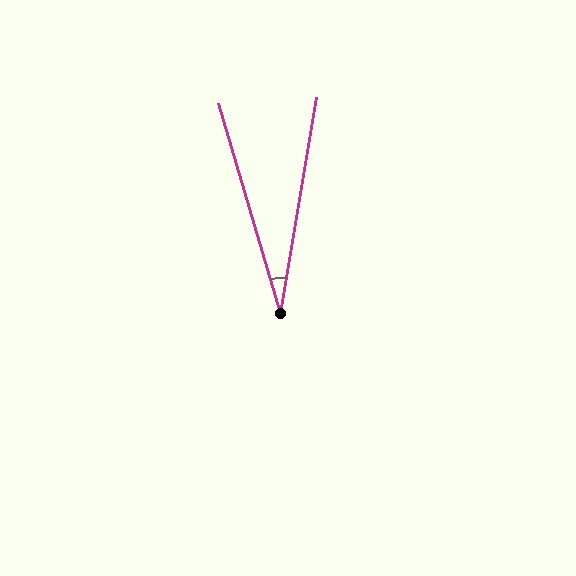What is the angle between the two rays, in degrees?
Approximately 26 degrees.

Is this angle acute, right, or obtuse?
It is acute.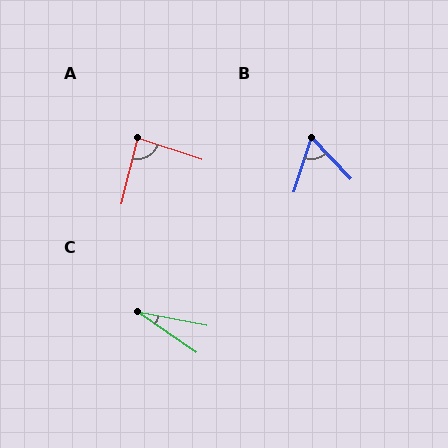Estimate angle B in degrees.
Approximately 61 degrees.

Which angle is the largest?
A, at approximately 85 degrees.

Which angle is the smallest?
C, at approximately 24 degrees.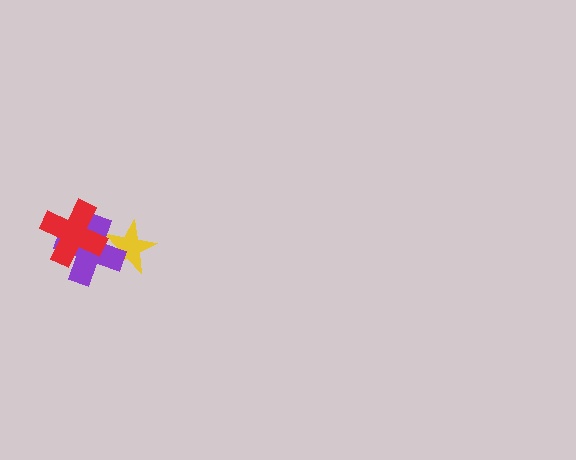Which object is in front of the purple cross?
The red cross is in front of the purple cross.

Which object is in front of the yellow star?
The purple cross is in front of the yellow star.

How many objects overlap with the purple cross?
2 objects overlap with the purple cross.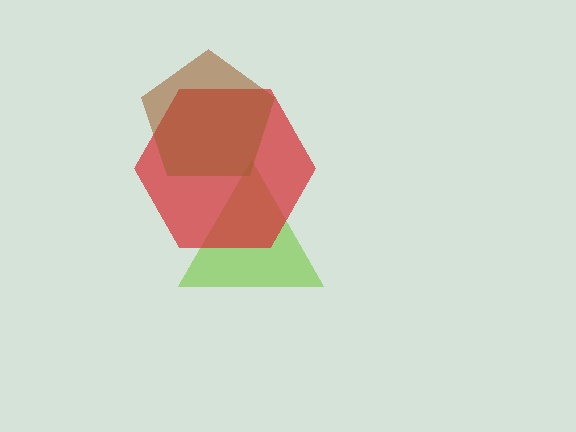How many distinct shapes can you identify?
There are 3 distinct shapes: a lime triangle, a red hexagon, a brown pentagon.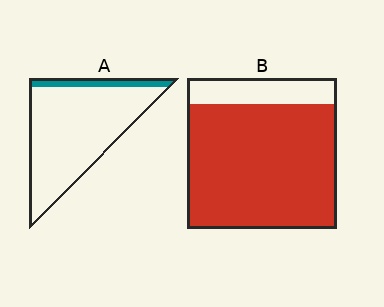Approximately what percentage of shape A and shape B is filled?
A is approximately 10% and B is approximately 85%.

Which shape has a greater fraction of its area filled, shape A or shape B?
Shape B.